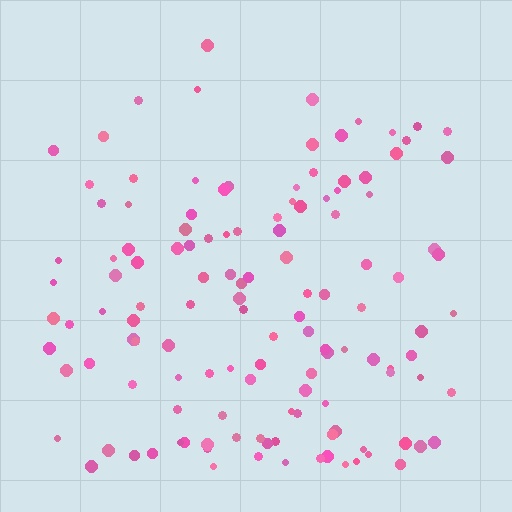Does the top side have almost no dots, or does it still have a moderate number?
Still a moderate number, just noticeably fewer than the bottom.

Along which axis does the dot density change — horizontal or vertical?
Vertical.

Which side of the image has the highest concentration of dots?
The bottom.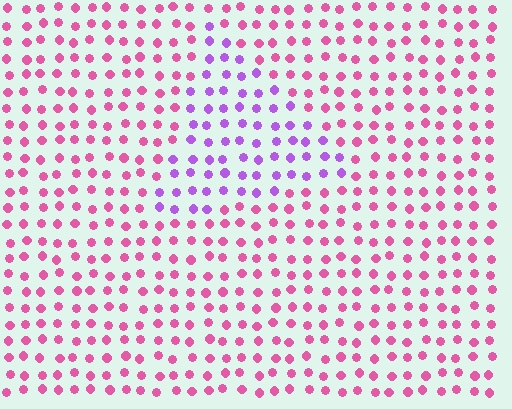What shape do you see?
I see a triangle.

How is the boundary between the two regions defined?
The boundary is defined purely by a slight shift in hue (about 47 degrees). Spacing, size, and orientation are identical on both sides.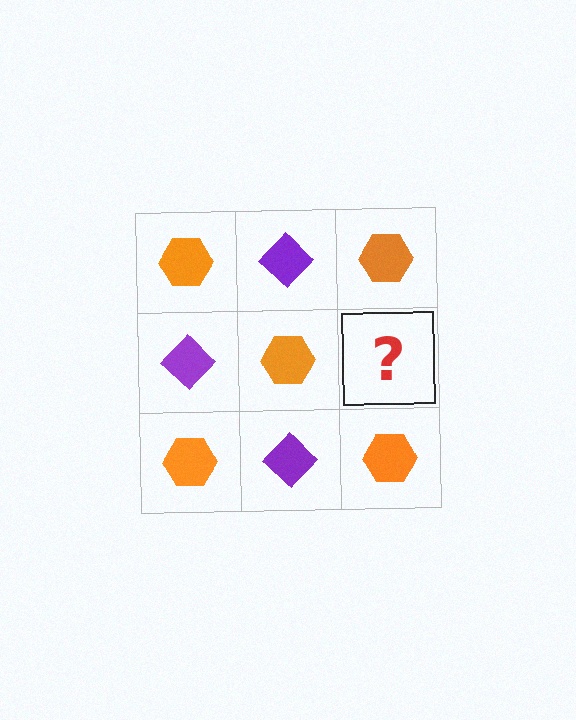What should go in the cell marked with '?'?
The missing cell should contain a purple diamond.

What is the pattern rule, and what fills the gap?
The rule is that it alternates orange hexagon and purple diamond in a checkerboard pattern. The gap should be filled with a purple diamond.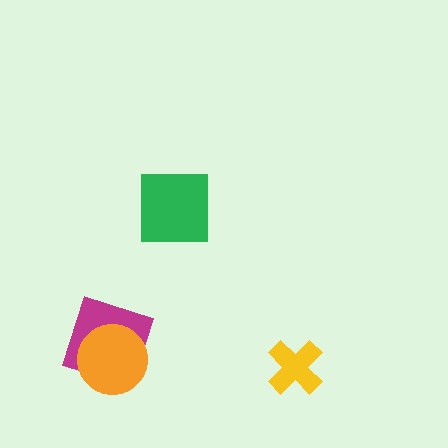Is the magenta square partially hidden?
Yes, it is partially covered by another shape.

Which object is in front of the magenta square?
The orange circle is in front of the magenta square.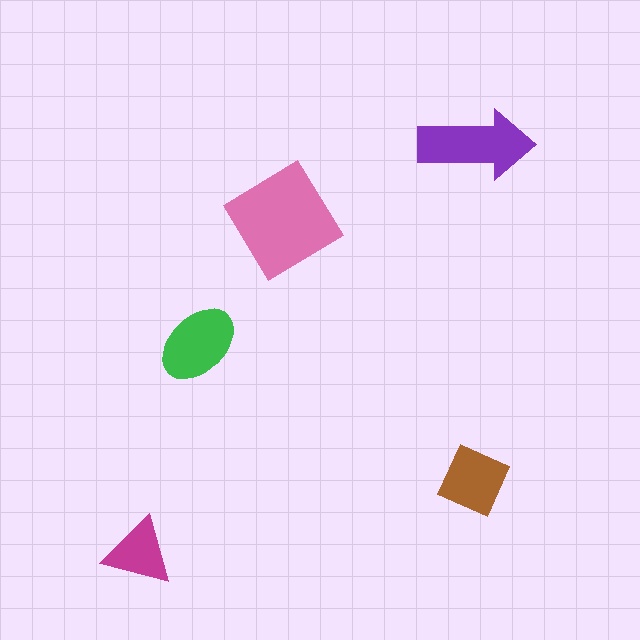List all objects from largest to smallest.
The pink diamond, the purple arrow, the green ellipse, the brown diamond, the magenta triangle.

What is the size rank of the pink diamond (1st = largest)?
1st.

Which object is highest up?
The purple arrow is topmost.